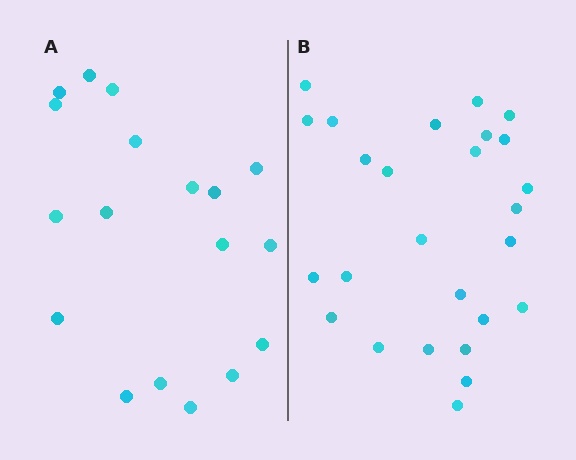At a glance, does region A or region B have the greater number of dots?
Region B (the right region) has more dots.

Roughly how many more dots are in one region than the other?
Region B has roughly 8 or so more dots than region A.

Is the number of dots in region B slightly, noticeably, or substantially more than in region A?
Region B has noticeably more, but not dramatically so. The ratio is roughly 1.4 to 1.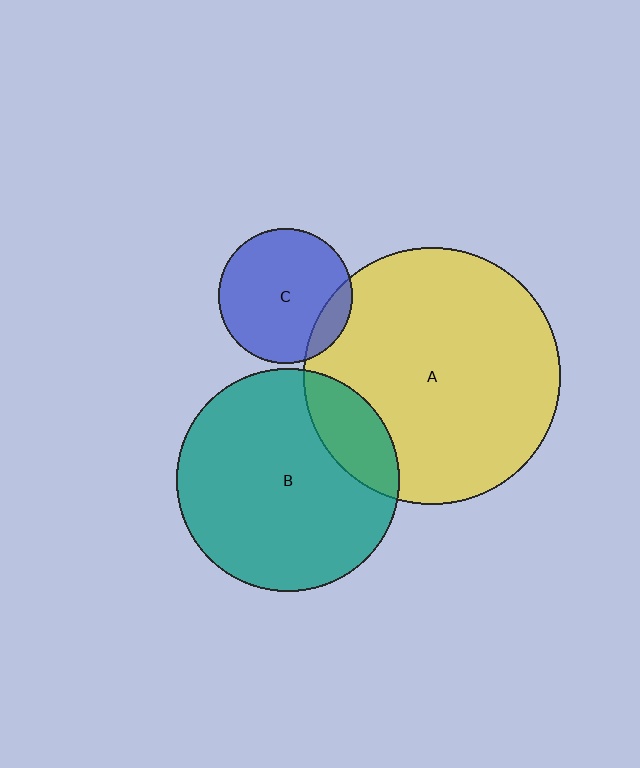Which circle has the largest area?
Circle A (yellow).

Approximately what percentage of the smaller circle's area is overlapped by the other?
Approximately 15%.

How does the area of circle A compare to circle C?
Approximately 3.7 times.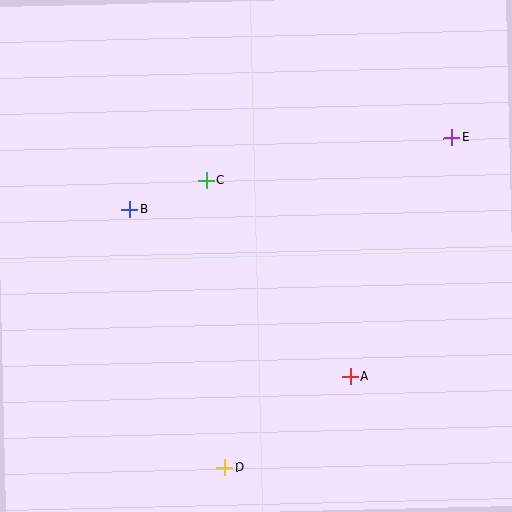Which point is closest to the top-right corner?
Point E is closest to the top-right corner.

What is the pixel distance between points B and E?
The distance between B and E is 330 pixels.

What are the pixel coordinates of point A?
Point A is at (350, 377).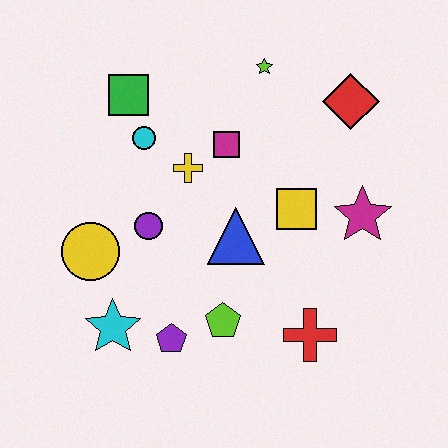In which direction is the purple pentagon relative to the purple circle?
The purple pentagon is below the purple circle.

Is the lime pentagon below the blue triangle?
Yes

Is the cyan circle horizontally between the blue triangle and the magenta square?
No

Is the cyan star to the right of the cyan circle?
No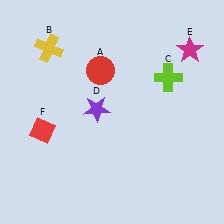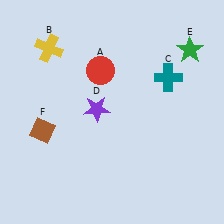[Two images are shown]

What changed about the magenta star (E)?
In Image 1, E is magenta. In Image 2, it changed to green.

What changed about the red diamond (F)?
In Image 1, F is red. In Image 2, it changed to brown.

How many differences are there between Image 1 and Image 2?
There are 3 differences between the two images.